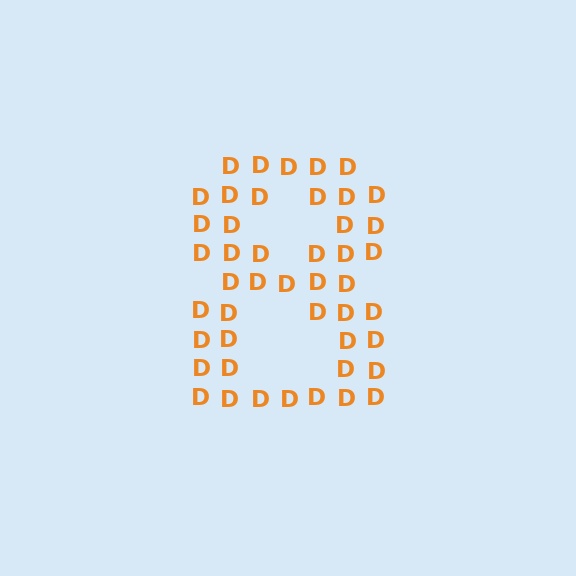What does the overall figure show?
The overall figure shows the digit 8.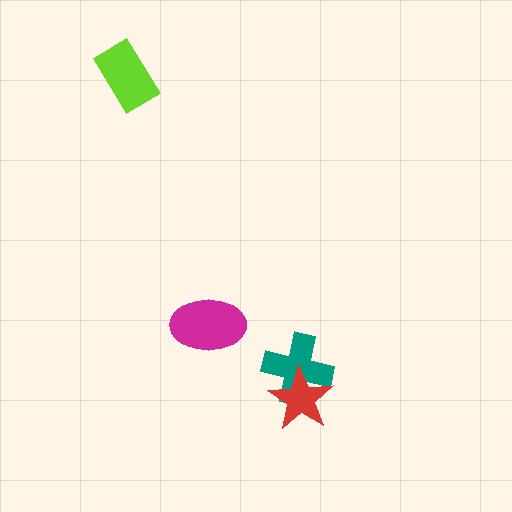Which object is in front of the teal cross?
The red star is in front of the teal cross.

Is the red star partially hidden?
No, no other shape covers it.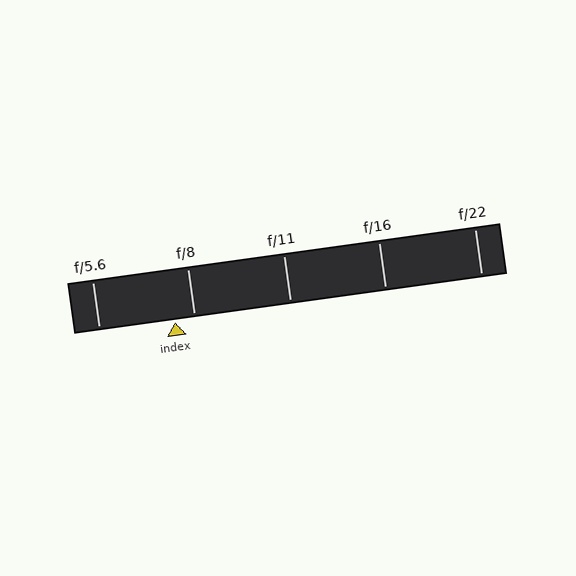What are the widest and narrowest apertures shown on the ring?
The widest aperture shown is f/5.6 and the narrowest is f/22.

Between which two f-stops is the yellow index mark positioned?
The index mark is between f/5.6 and f/8.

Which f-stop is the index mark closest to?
The index mark is closest to f/8.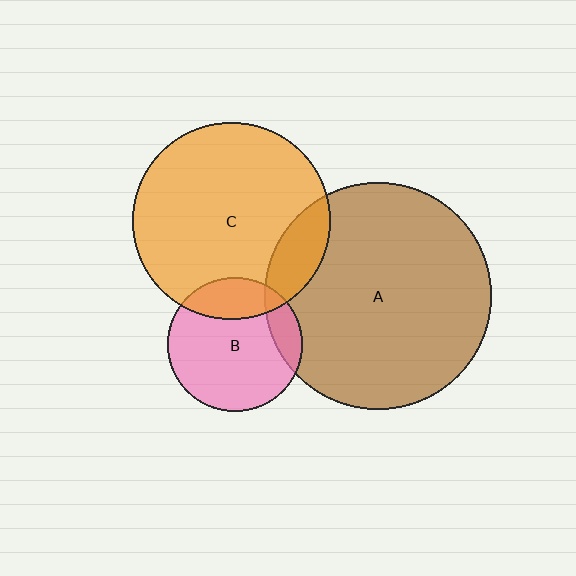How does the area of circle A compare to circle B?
Approximately 2.9 times.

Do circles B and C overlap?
Yes.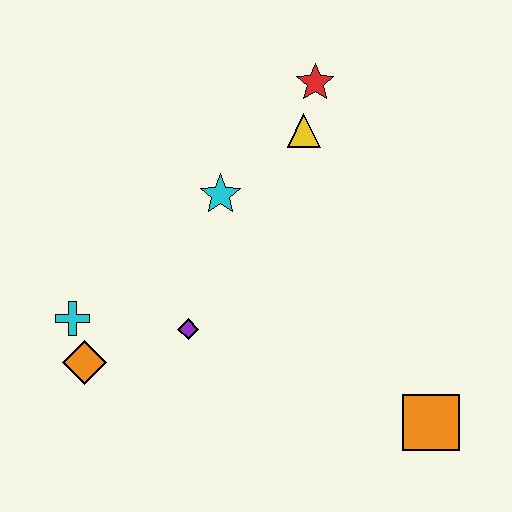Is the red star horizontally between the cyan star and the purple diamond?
No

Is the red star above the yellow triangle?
Yes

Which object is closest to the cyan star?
The yellow triangle is closest to the cyan star.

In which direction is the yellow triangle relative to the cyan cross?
The yellow triangle is to the right of the cyan cross.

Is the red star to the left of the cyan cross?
No